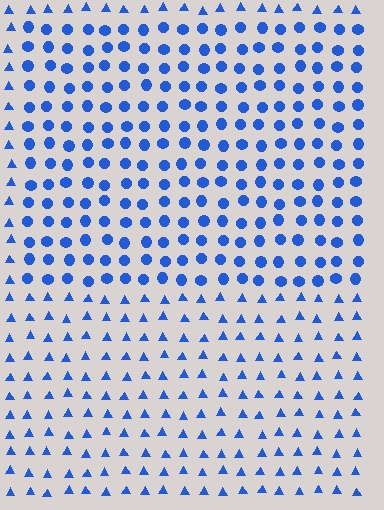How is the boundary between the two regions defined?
The boundary is defined by a change in element shape: circles inside vs. triangles outside. All elements share the same color and spacing.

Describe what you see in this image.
The image is filled with small blue elements arranged in a uniform grid. A rectangle-shaped region contains circles, while the surrounding area contains triangles. The boundary is defined purely by the change in element shape.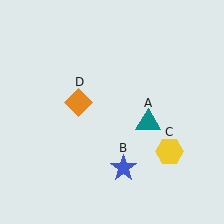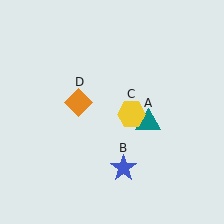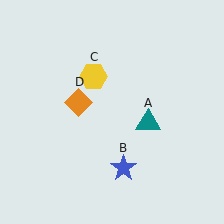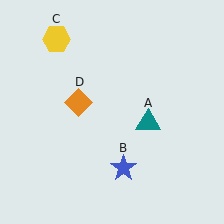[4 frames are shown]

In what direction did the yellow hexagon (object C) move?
The yellow hexagon (object C) moved up and to the left.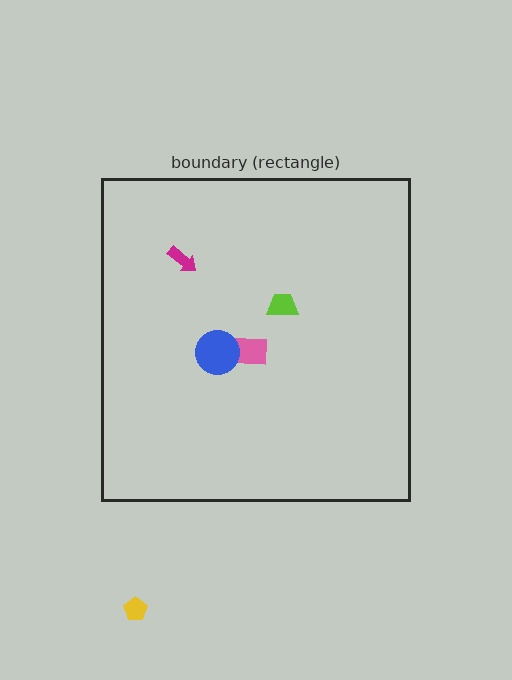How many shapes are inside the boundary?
4 inside, 1 outside.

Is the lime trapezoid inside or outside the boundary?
Inside.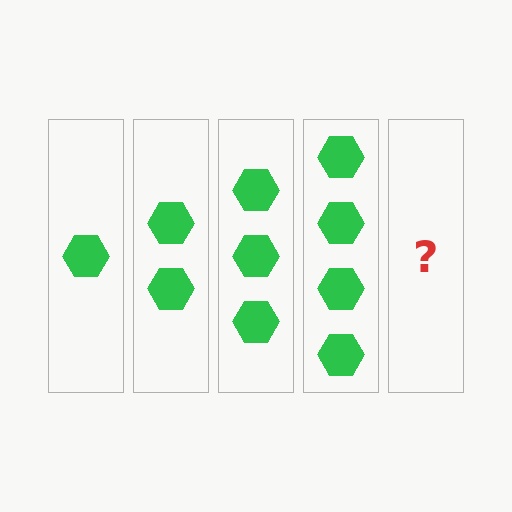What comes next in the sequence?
The next element should be 5 hexagons.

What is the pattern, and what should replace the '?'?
The pattern is that each step adds one more hexagon. The '?' should be 5 hexagons.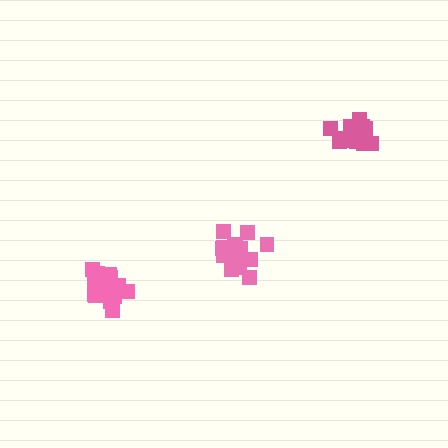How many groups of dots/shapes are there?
There are 3 groups.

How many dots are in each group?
Group 1: 19 dots, Group 2: 20 dots, Group 3: 17 dots (56 total).